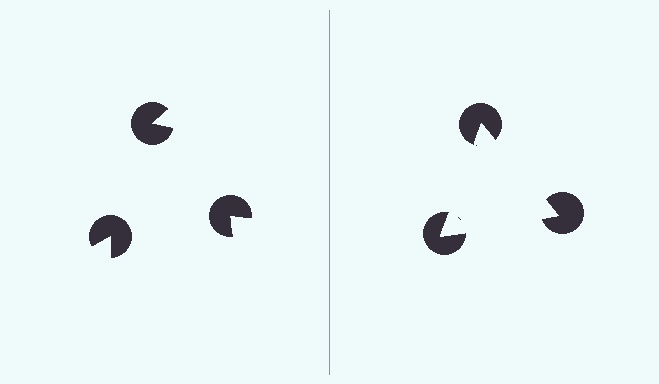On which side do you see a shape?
An illusory triangle appears on the right side. On the left side the wedge cuts are rotated, so no coherent shape forms.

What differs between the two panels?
The pac-man discs are positioned identically on both sides; only the wedge orientations differ. On the right they align to a triangle; on the left they are misaligned.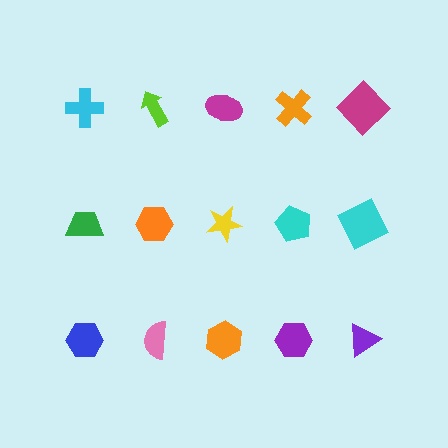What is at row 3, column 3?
An orange hexagon.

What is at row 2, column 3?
A yellow star.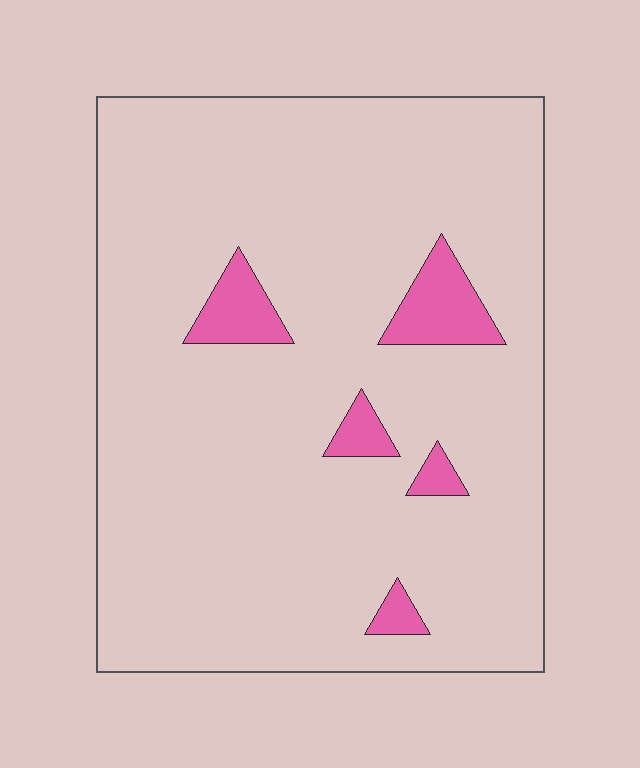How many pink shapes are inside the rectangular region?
5.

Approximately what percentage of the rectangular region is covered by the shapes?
Approximately 10%.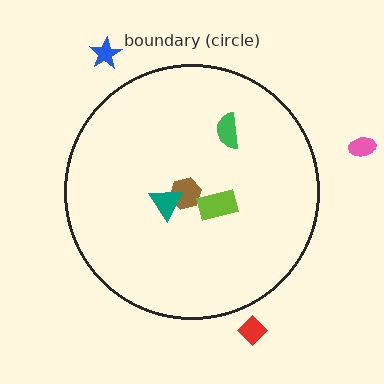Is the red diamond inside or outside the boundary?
Outside.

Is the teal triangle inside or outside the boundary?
Inside.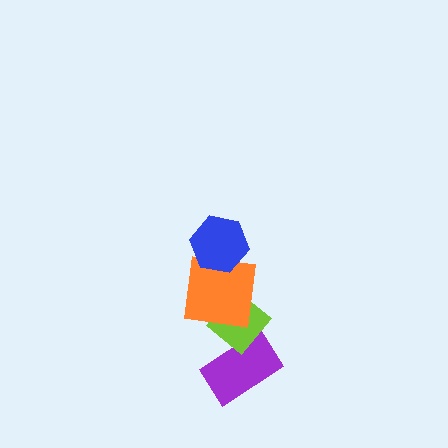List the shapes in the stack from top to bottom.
From top to bottom: the blue hexagon, the orange square, the lime diamond, the purple rectangle.